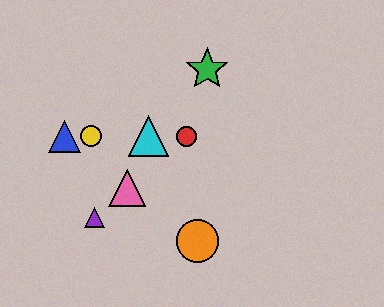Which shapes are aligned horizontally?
The red circle, the blue triangle, the yellow circle, the cyan triangle are aligned horizontally.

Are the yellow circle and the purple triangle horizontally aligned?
No, the yellow circle is at y≈136 and the purple triangle is at y≈217.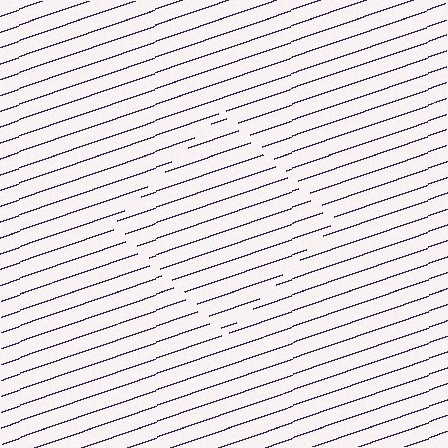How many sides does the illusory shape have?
4 sides — the line-ends trace a square.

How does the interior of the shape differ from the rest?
The interior of the shape contains the same grating, shifted by half a period — the contour is defined by the phase discontinuity where line-ends from the inner and outer gratings abut.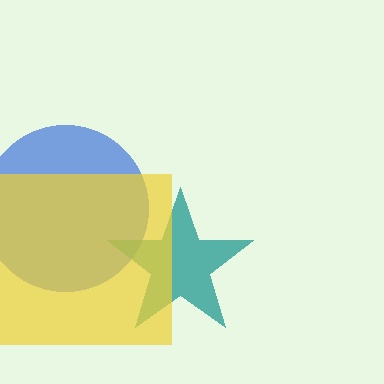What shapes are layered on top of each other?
The layered shapes are: a blue circle, a teal star, a yellow square.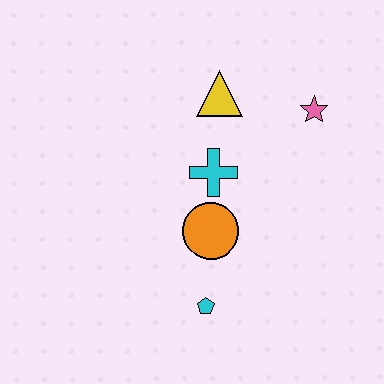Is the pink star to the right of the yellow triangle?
Yes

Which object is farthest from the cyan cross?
The cyan pentagon is farthest from the cyan cross.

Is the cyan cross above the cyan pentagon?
Yes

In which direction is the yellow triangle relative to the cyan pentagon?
The yellow triangle is above the cyan pentagon.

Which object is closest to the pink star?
The yellow triangle is closest to the pink star.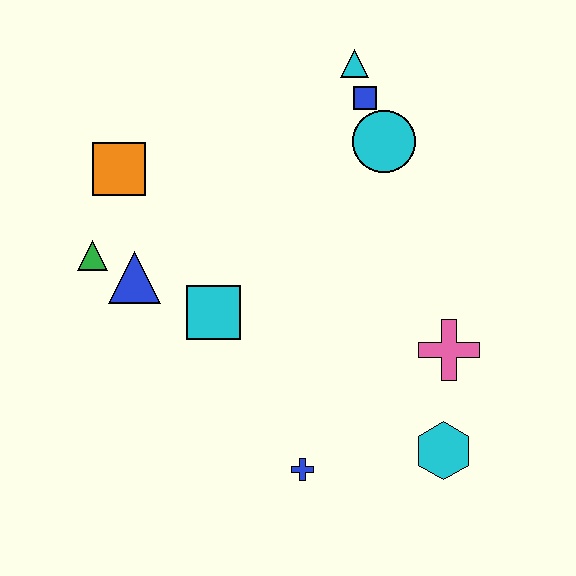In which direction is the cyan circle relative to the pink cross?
The cyan circle is above the pink cross.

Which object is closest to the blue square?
The cyan triangle is closest to the blue square.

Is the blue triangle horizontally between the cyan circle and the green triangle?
Yes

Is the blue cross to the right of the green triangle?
Yes